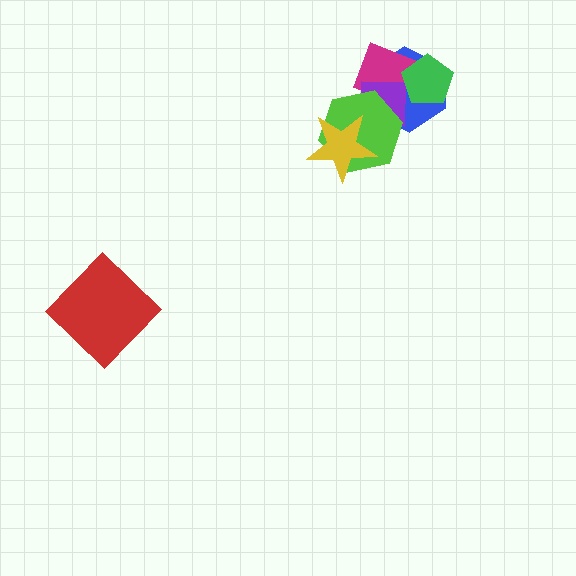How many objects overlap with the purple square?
5 objects overlap with the purple square.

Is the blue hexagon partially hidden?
Yes, it is partially covered by another shape.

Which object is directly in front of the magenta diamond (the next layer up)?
The purple square is directly in front of the magenta diamond.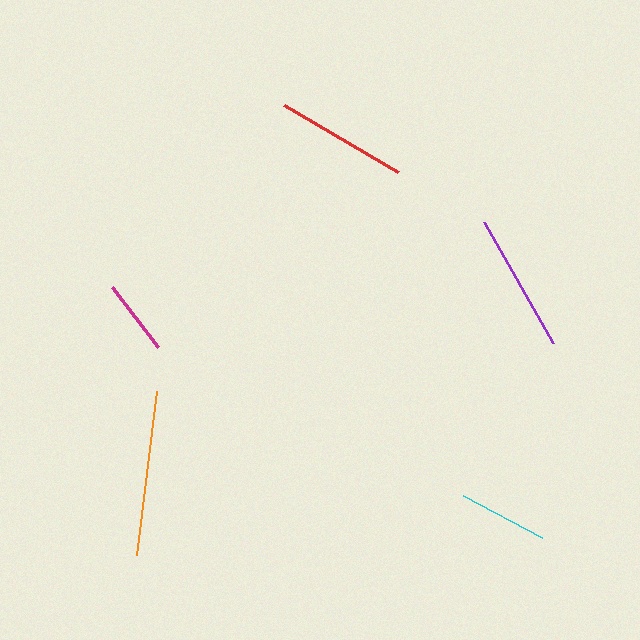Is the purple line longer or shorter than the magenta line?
The purple line is longer than the magenta line.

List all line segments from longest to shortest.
From longest to shortest: orange, purple, red, cyan, magenta.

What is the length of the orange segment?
The orange segment is approximately 165 pixels long.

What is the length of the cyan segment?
The cyan segment is approximately 89 pixels long.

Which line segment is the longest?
The orange line is the longest at approximately 165 pixels.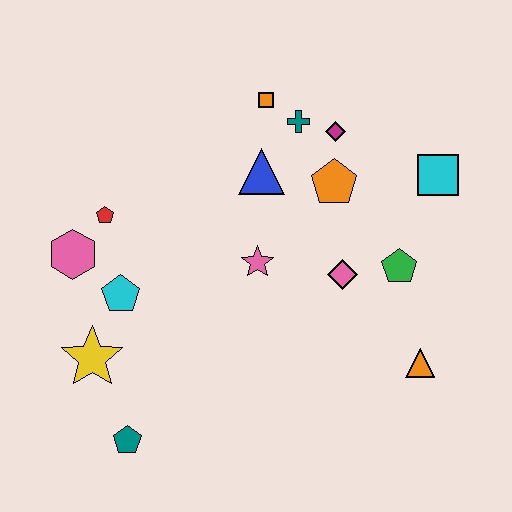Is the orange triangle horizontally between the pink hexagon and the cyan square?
Yes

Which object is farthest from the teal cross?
The teal pentagon is farthest from the teal cross.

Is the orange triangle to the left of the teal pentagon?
No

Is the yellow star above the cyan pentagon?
No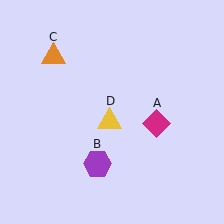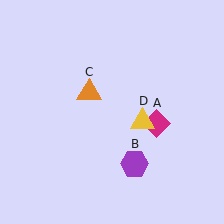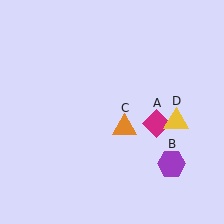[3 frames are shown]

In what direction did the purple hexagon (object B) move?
The purple hexagon (object B) moved right.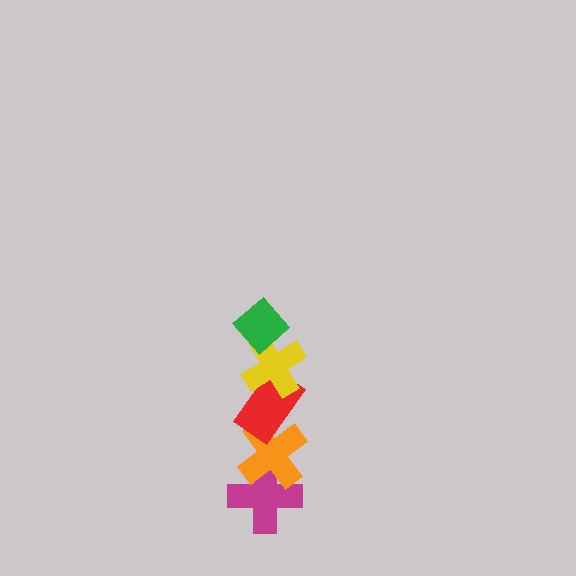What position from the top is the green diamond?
The green diamond is 1st from the top.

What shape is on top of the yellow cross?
The green diamond is on top of the yellow cross.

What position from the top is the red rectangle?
The red rectangle is 3rd from the top.